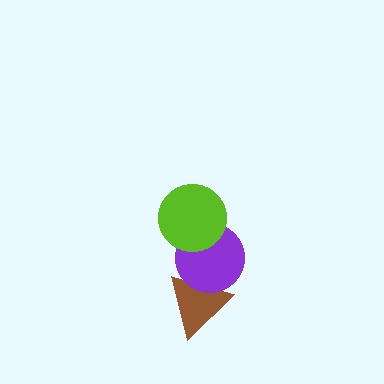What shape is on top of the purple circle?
The lime circle is on top of the purple circle.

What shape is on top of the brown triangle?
The purple circle is on top of the brown triangle.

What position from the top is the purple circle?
The purple circle is 2nd from the top.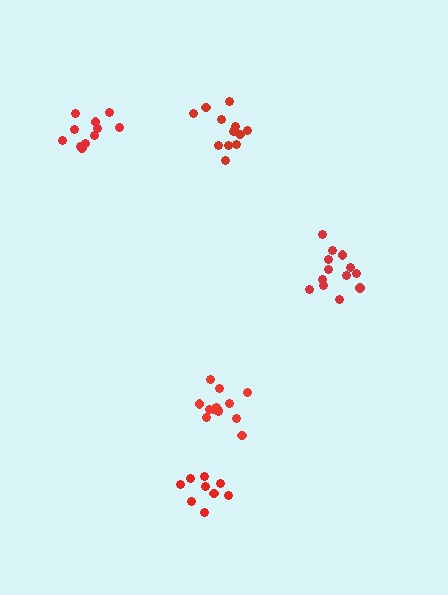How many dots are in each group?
Group 1: 13 dots, Group 2: 13 dots, Group 3: 11 dots, Group 4: 12 dots, Group 5: 9 dots (58 total).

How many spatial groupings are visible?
There are 5 spatial groupings.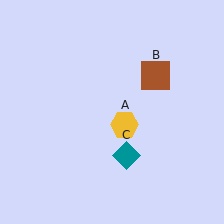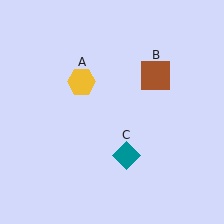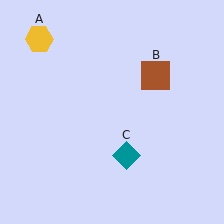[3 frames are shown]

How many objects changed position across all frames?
1 object changed position: yellow hexagon (object A).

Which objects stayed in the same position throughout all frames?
Brown square (object B) and teal diamond (object C) remained stationary.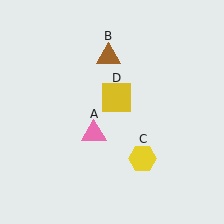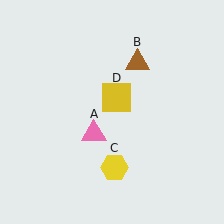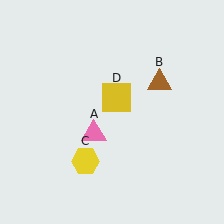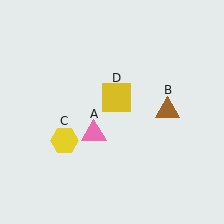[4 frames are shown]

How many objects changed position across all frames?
2 objects changed position: brown triangle (object B), yellow hexagon (object C).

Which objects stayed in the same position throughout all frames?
Pink triangle (object A) and yellow square (object D) remained stationary.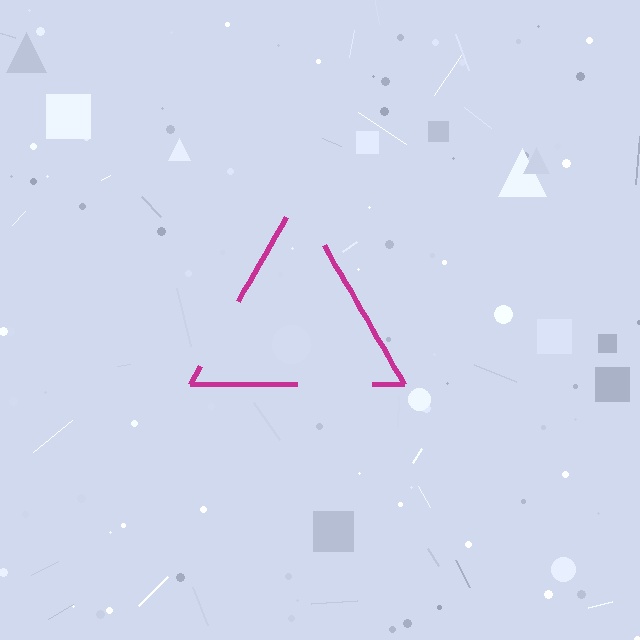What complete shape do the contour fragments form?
The contour fragments form a triangle.